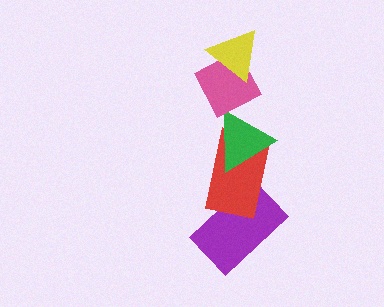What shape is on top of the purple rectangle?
The red rectangle is on top of the purple rectangle.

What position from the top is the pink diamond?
The pink diamond is 2nd from the top.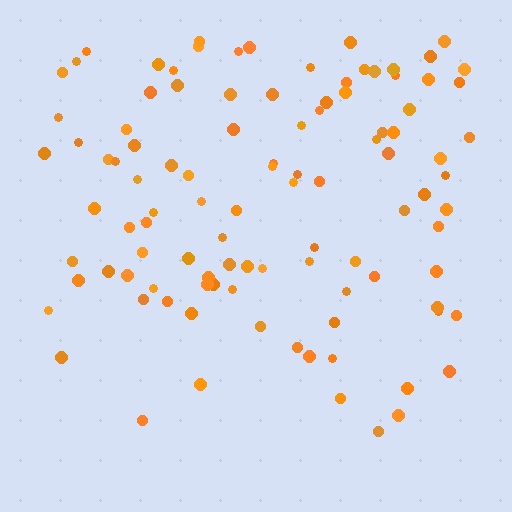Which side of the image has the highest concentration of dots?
The top.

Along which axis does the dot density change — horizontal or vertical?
Vertical.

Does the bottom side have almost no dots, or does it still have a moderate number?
Still a moderate number, just noticeably fewer than the top.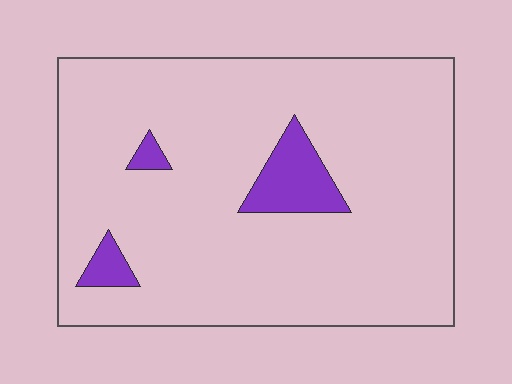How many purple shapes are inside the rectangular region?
3.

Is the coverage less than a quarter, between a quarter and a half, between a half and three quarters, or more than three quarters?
Less than a quarter.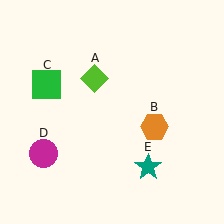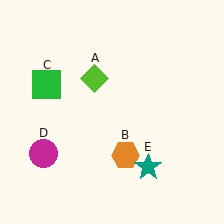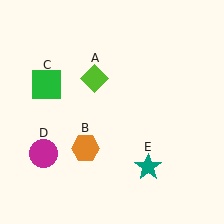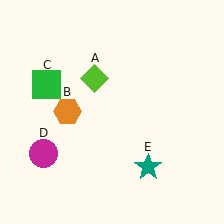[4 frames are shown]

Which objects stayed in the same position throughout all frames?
Lime diamond (object A) and green square (object C) and magenta circle (object D) and teal star (object E) remained stationary.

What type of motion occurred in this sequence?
The orange hexagon (object B) rotated clockwise around the center of the scene.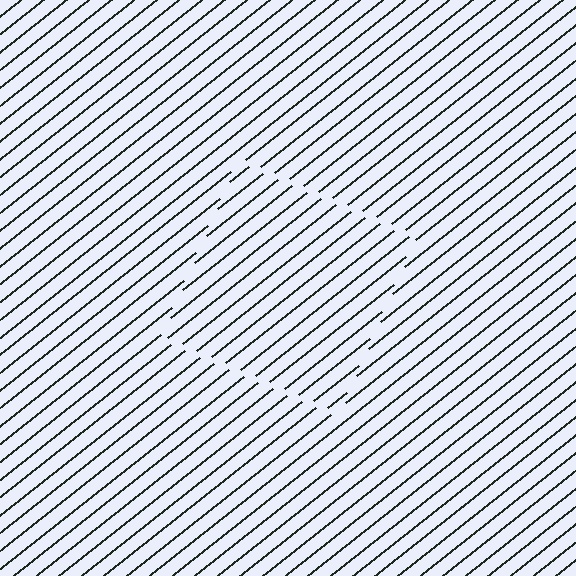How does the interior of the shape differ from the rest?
The interior of the shape contains the same grating, shifted by half a period — the contour is defined by the phase discontinuity where line-ends from the inner and outer gratings abut.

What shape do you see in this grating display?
An illusory square. The interior of the shape contains the same grating, shifted by half a period — the contour is defined by the phase discontinuity where line-ends from the inner and outer gratings abut.